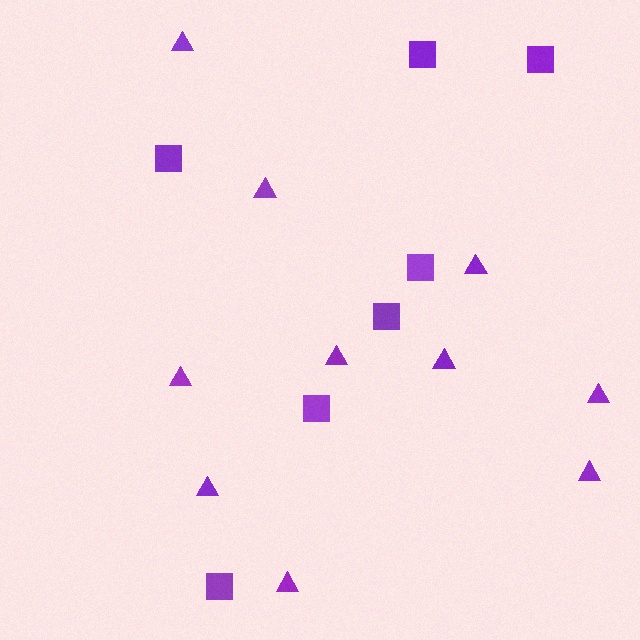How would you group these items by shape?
There are 2 groups: one group of squares (7) and one group of triangles (10).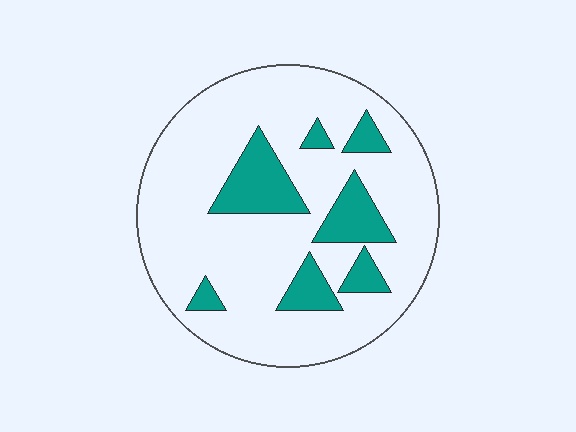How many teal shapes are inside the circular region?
7.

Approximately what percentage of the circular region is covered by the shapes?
Approximately 20%.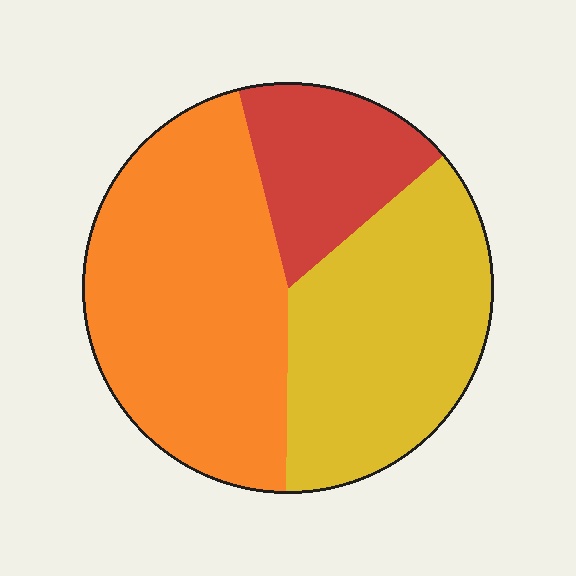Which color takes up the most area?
Orange, at roughly 45%.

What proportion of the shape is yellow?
Yellow covers 36% of the shape.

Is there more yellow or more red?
Yellow.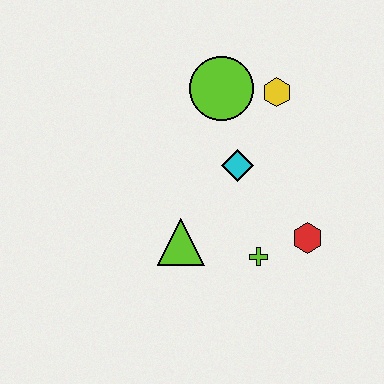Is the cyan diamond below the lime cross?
No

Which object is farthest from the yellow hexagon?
The lime triangle is farthest from the yellow hexagon.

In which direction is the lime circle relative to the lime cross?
The lime circle is above the lime cross.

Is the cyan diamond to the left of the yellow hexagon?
Yes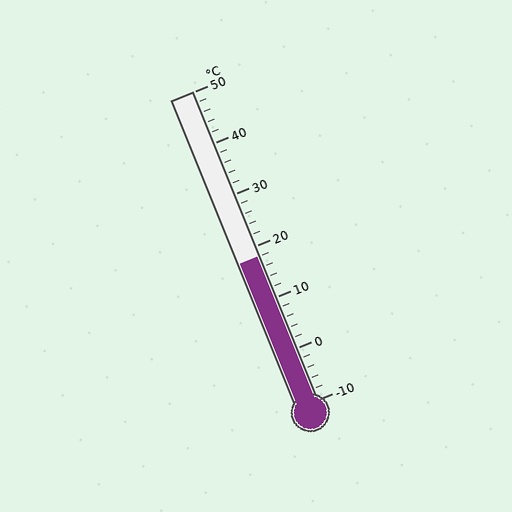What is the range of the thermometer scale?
The thermometer scale ranges from -10°C to 50°C.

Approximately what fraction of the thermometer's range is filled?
The thermometer is filled to approximately 45% of its range.